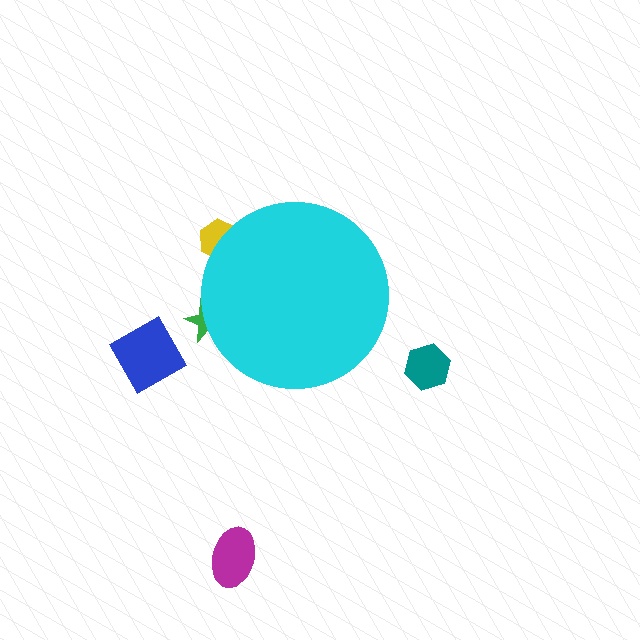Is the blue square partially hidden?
No, the blue square is fully visible.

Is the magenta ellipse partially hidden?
No, the magenta ellipse is fully visible.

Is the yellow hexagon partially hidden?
Yes, the yellow hexagon is partially hidden behind the cyan circle.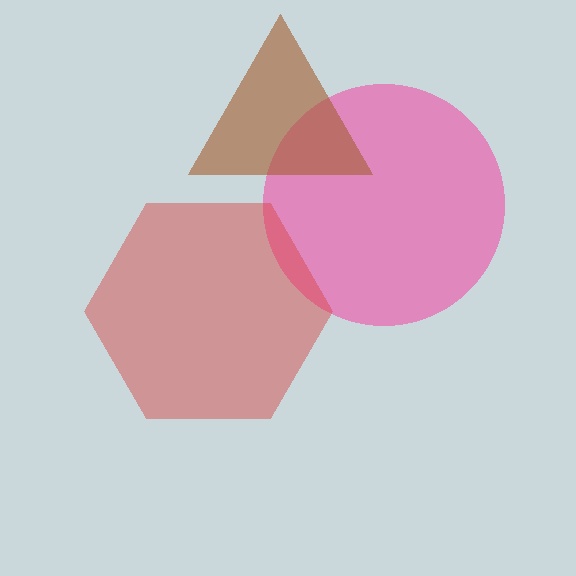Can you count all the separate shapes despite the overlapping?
Yes, there are 3 separate shapes.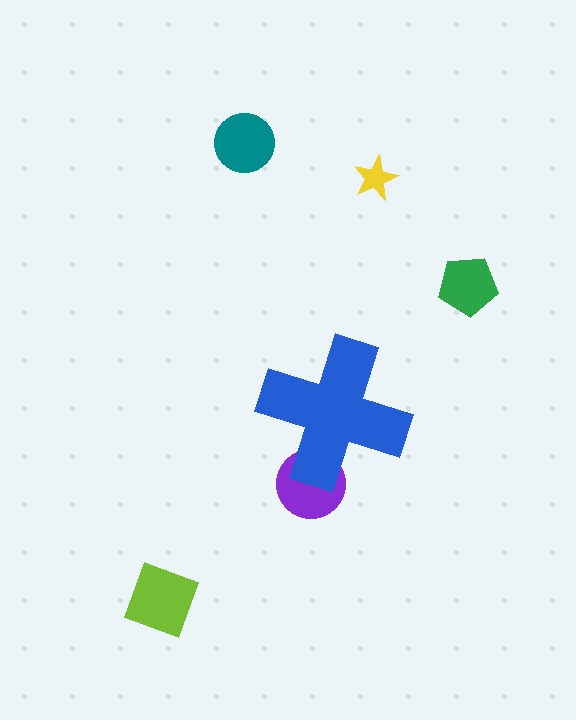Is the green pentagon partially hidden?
No, the green pentagon is fully visible.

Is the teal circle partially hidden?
No, the teal circle is fully visible.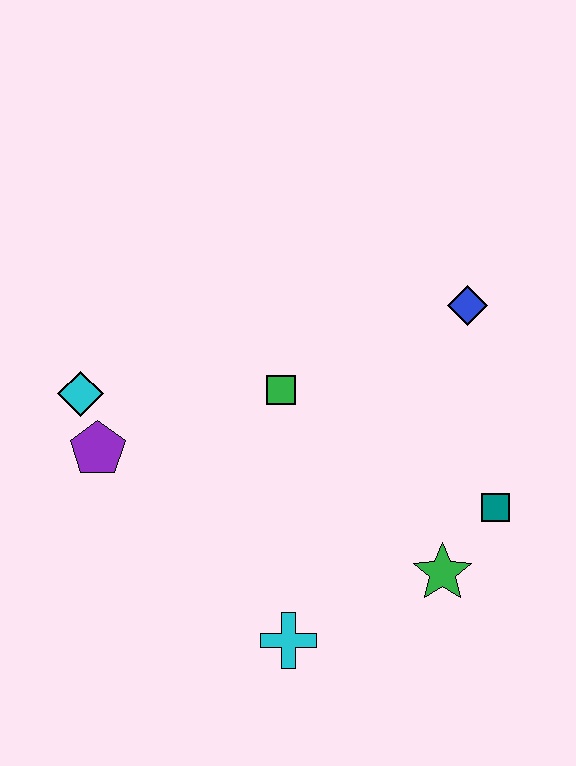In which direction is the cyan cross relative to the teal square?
The cyan cross is to the left of the teal square.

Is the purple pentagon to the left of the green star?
Yes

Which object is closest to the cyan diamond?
The purple pentagon is closest to the cyan diamond.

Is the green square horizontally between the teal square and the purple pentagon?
Yes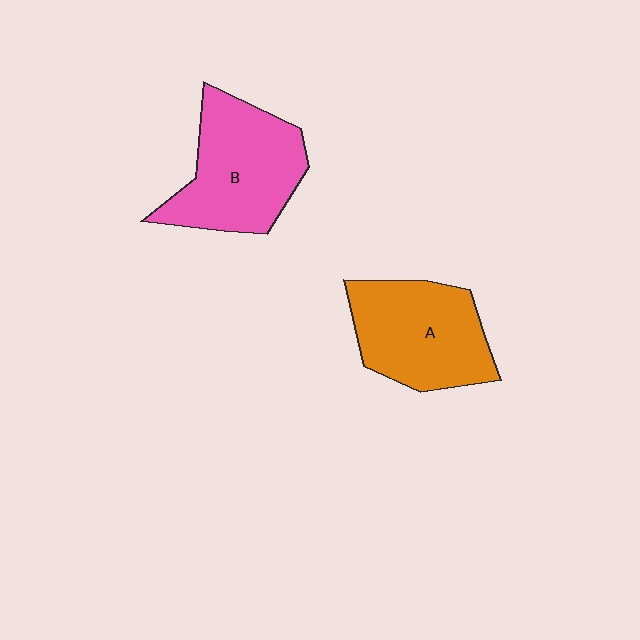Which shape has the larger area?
Shape B (pink).